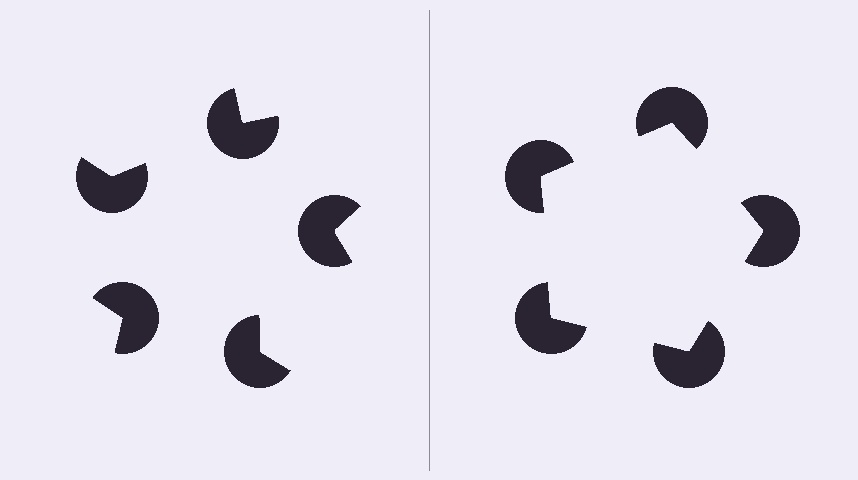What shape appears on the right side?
An illusory pentagon.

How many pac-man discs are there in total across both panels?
10 — 5 on each side.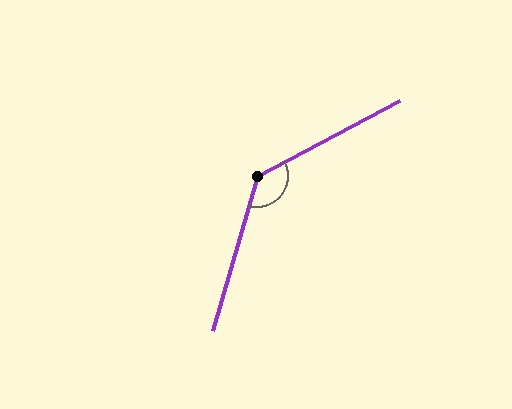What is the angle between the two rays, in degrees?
Approximately 134 degrees.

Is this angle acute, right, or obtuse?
It is obtuse.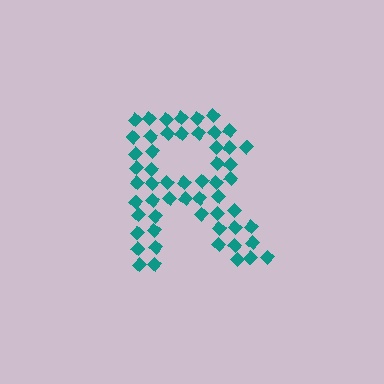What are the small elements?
The small elements are diamonds.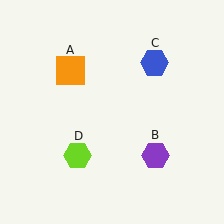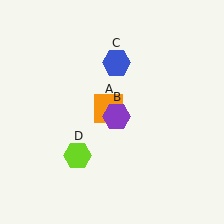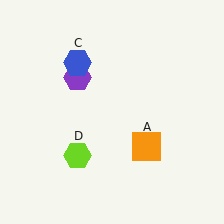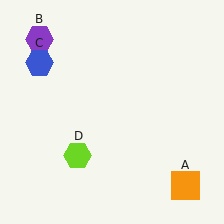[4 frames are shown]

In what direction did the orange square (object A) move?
The orange square (object A) moved down and to the right.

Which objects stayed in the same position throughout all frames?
Lime hexagon (object D) remained stationary.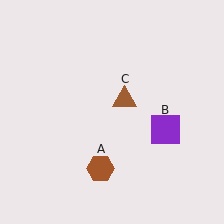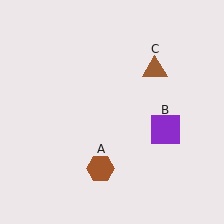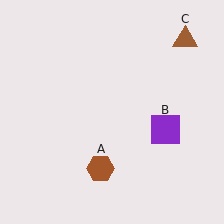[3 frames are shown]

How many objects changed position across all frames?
1 object changed position: brown triangle (object C).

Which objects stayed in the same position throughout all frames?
Brown hexagon (object A) and purple square (object B) remained stationary.